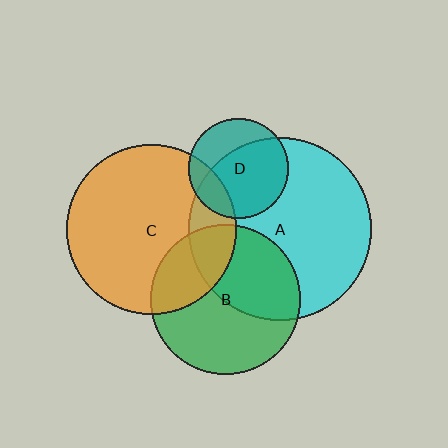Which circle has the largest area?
Circle A (cyan).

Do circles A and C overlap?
Yes.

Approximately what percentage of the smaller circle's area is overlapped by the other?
Approximately 15%.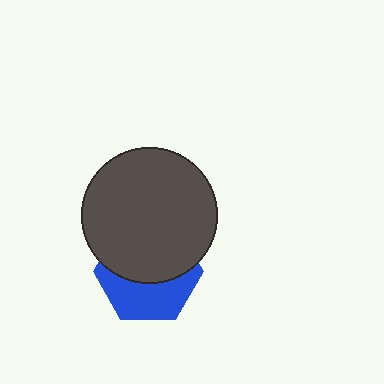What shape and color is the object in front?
The object in front is a dark gray circle.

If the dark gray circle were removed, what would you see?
You would see the complete blue hexagon.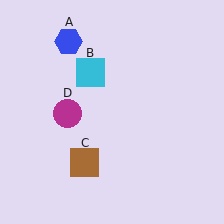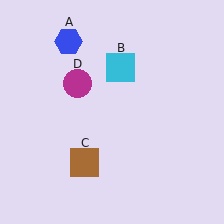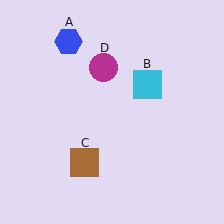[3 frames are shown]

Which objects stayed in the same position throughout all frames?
Blue hexagon (object A) and brown square (object C) remained stationary.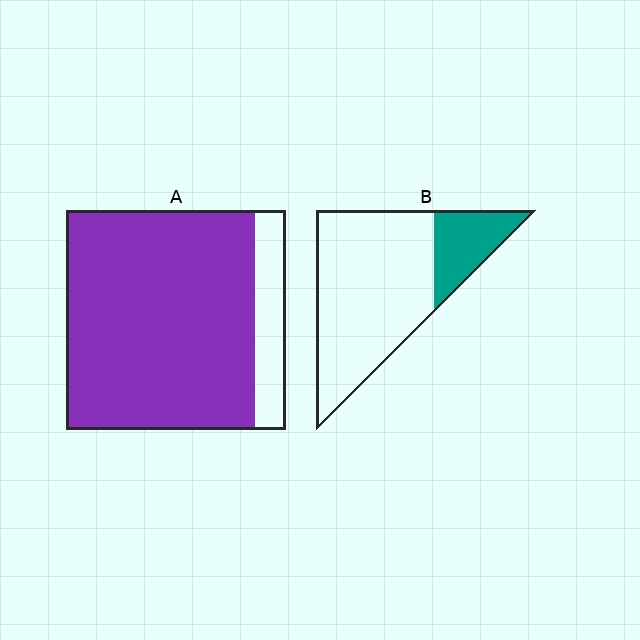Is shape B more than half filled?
No.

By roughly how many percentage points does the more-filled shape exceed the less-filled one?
By roughly 65 percentage points (A over B).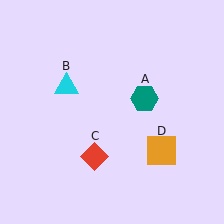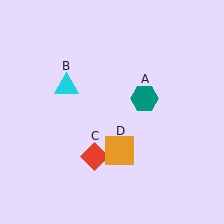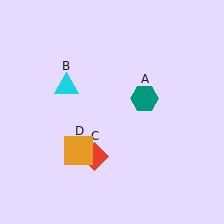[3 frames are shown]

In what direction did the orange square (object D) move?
The orange square (object D) moved left.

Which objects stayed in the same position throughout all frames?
Teal hexagon (object A) and cyan triangle (object B) and red diamond (object C) remained stationary.